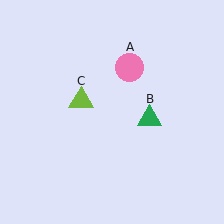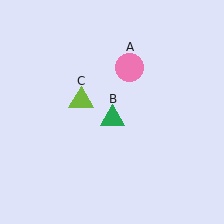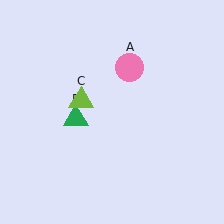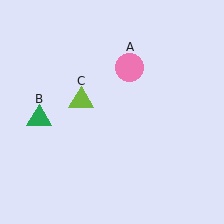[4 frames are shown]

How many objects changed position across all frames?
1 object changed position: green triangle (object B).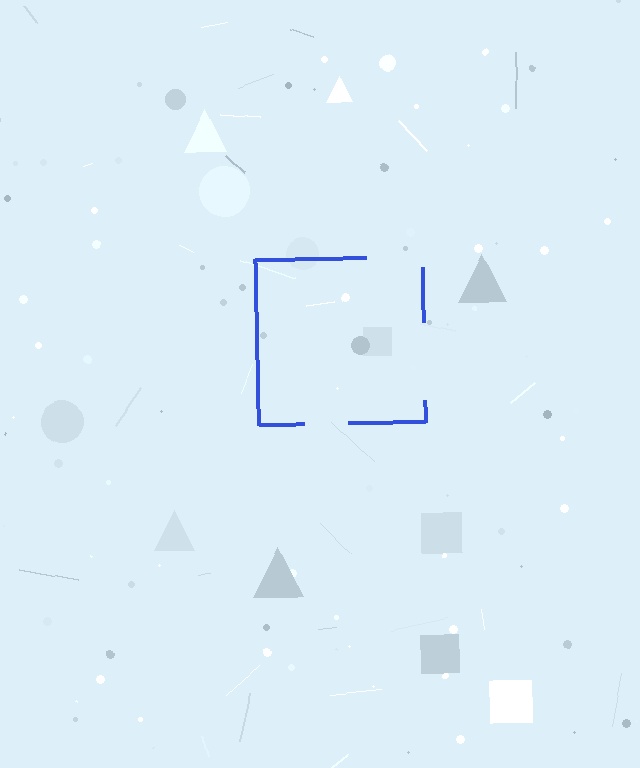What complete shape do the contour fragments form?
The contour fragments form a square.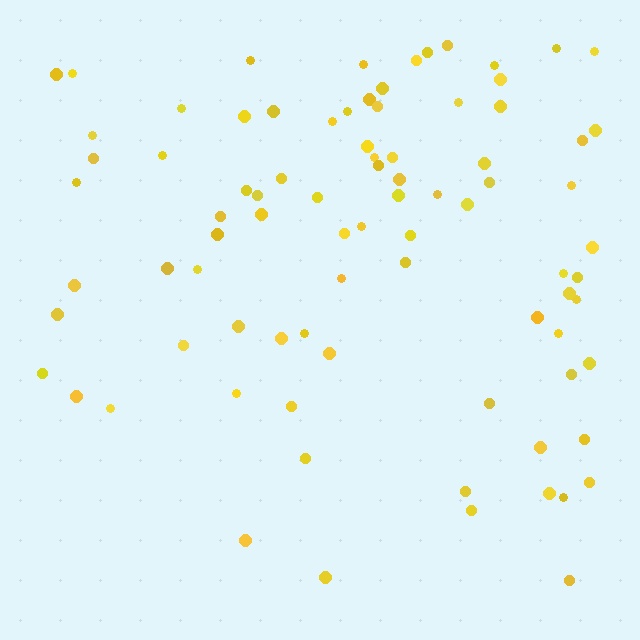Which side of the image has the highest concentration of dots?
The top.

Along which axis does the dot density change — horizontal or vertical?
Vertical.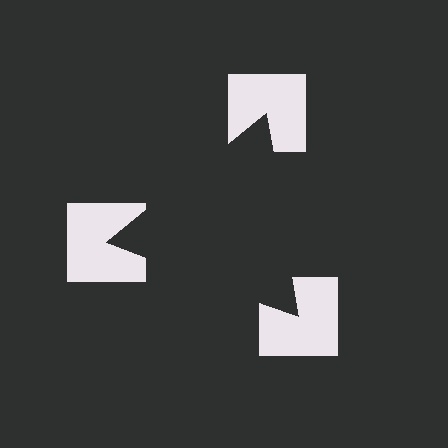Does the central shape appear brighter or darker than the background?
It typically appears slightly darker than the background, even though no actual brightness change is drawn.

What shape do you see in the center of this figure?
An illusory triangle — its edges are inferred from the aligned wedge cuts in the notched squares, not physically drawn.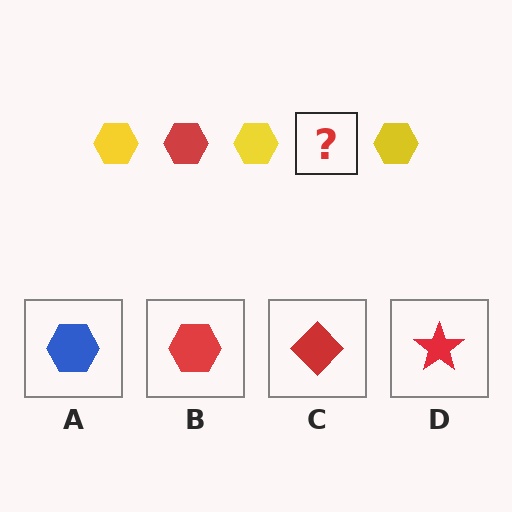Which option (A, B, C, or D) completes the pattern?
B.